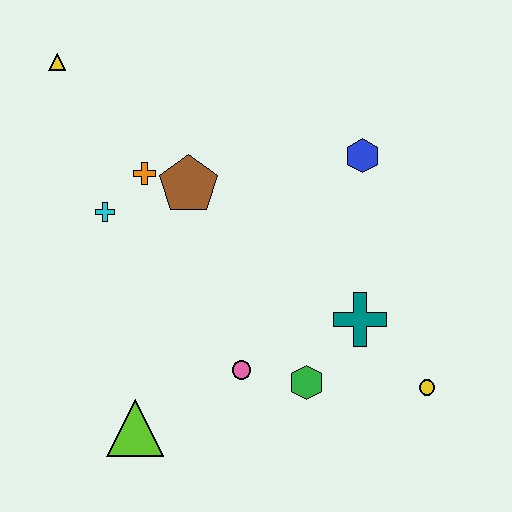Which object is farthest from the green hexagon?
The yellow triangle is farthest from the green hexagon.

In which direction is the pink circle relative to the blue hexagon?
The pink circle is below the blue hexagon.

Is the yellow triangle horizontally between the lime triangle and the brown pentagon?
No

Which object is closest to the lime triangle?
The pink circle is closest to the lime triangle.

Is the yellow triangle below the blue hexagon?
No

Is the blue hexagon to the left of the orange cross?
No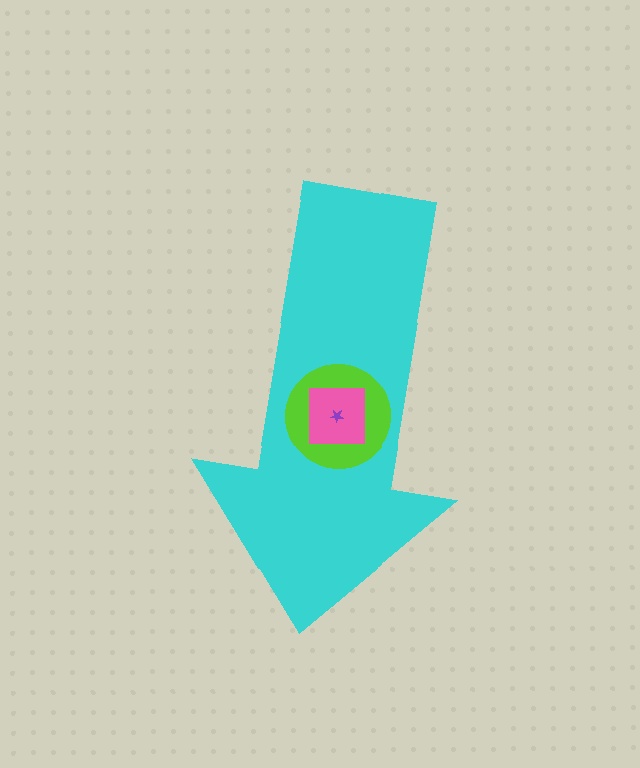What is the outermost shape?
The cyan arrow.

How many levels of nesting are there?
4.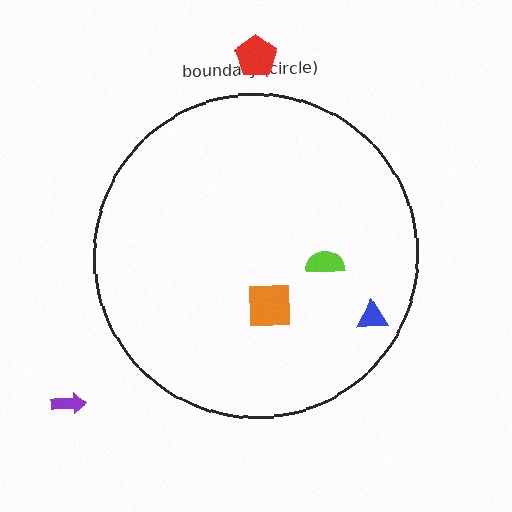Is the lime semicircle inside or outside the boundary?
Inside.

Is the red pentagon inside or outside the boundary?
Outside.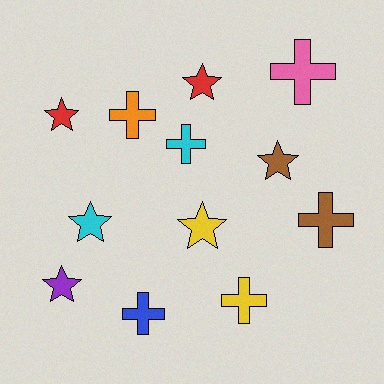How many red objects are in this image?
There are 2 red objects.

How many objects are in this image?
There are 12 objects.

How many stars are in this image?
There are 6 stars.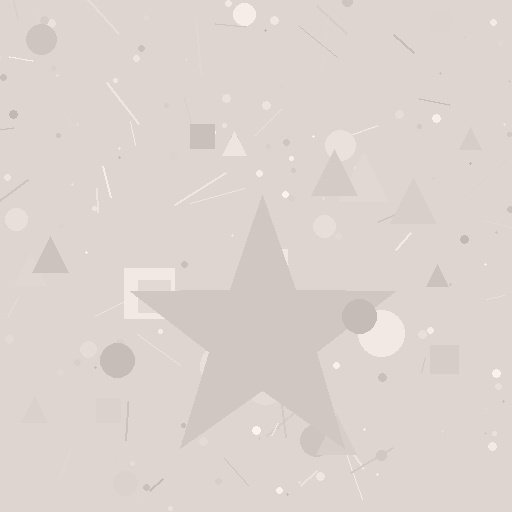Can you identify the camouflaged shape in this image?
The camouflaged shape is a star.